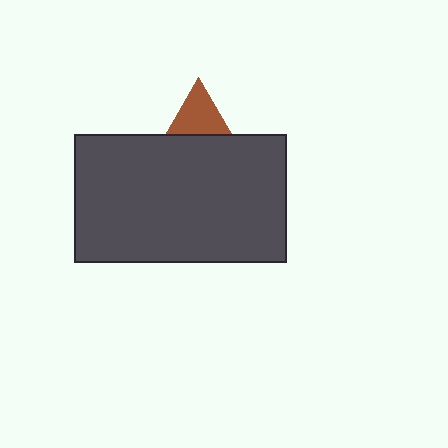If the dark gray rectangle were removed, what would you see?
You would see the complete brown triangle.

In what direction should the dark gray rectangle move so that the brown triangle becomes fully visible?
The dark gray rectangle should move down. That is the shortest direction to clear the overlap and leave the brown triangle fully visible.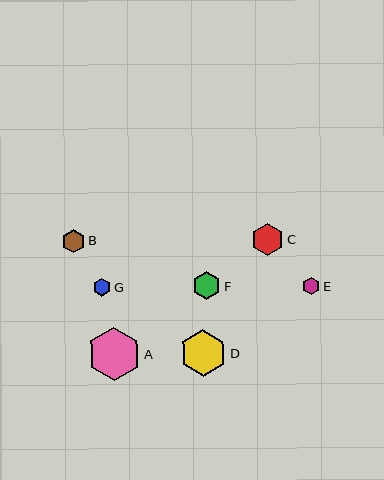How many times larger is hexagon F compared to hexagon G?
Hexagon F is approximately 1.5 times the size of hexagon G.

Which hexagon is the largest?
Hexagon A is the largest with a size of approximately 54 pixels.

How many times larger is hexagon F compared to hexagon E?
Hexagon F is approximately 1.7 times the size of hexagon E.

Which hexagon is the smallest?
Hexagon E is the smallest with a size of approximately 17 pixels.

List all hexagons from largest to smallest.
From largest to smallest: A, D, C, F, B, G, E.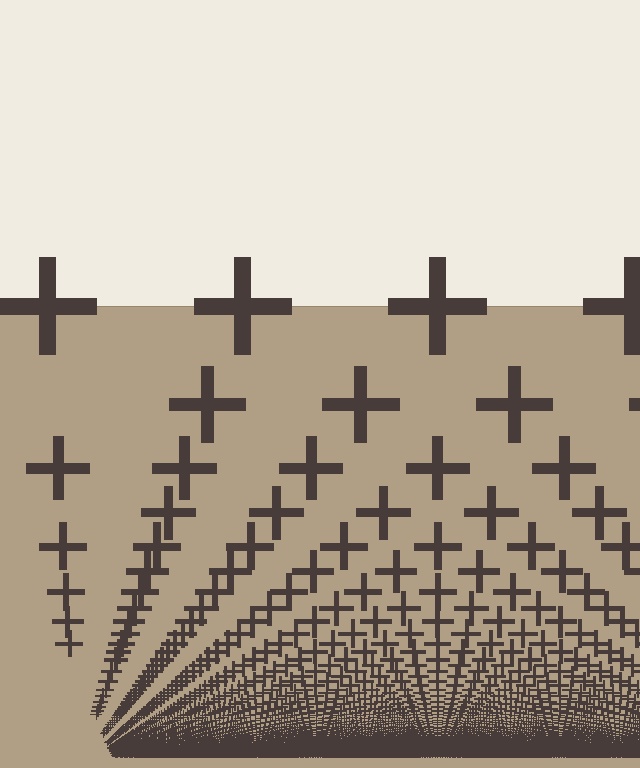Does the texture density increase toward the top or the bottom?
Density increases toward the bottom.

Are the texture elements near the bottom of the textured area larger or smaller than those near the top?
Smaller. The gradient is inverted — elements near the bottom are smaller and denser.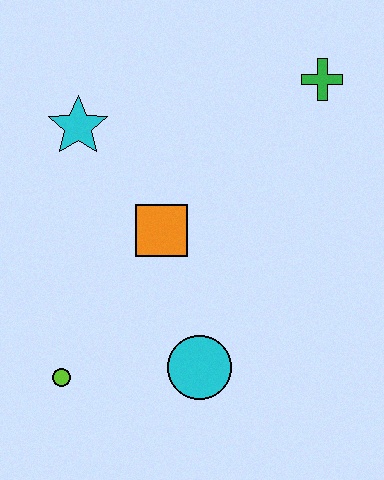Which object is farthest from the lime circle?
The green cross is farthest from the lime circle.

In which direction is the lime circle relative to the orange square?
The lime circle is below the orange square.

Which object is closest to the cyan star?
The orange square is closest to the cyan star.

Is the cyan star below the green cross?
Yes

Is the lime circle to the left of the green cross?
Yes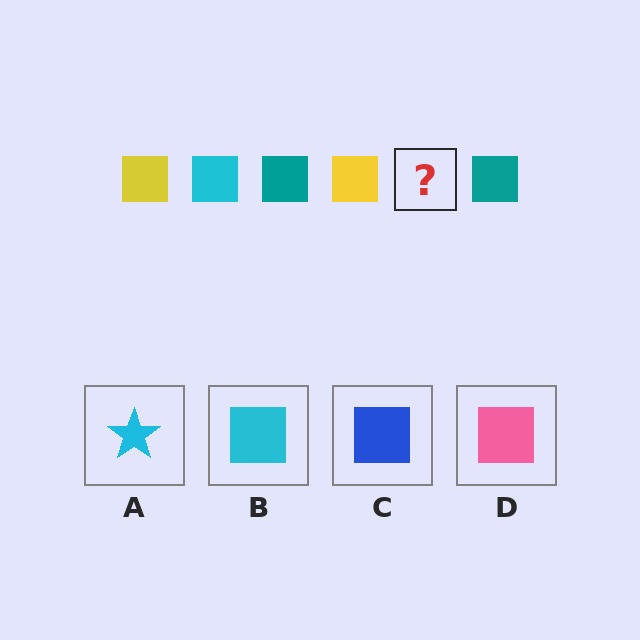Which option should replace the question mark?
Option B.